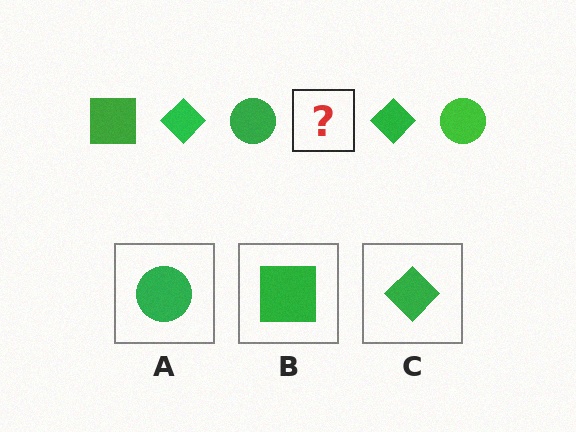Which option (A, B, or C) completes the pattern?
B.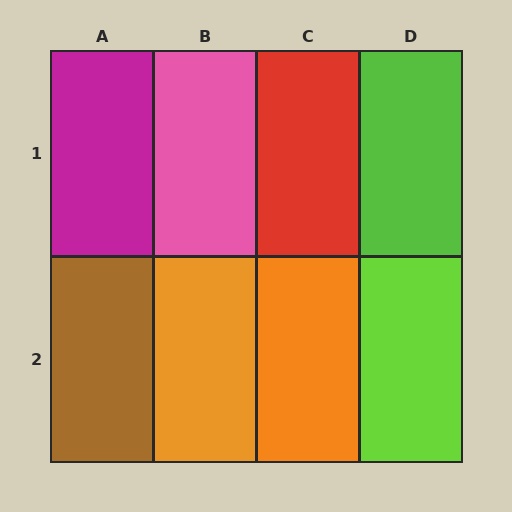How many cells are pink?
1 cell is pink.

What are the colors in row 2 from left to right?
Brown, orange, orange, lime.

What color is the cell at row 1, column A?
Magenta.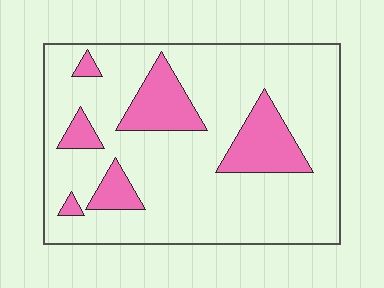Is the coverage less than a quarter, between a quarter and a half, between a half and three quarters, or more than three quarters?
Less than a quarter.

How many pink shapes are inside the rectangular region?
6.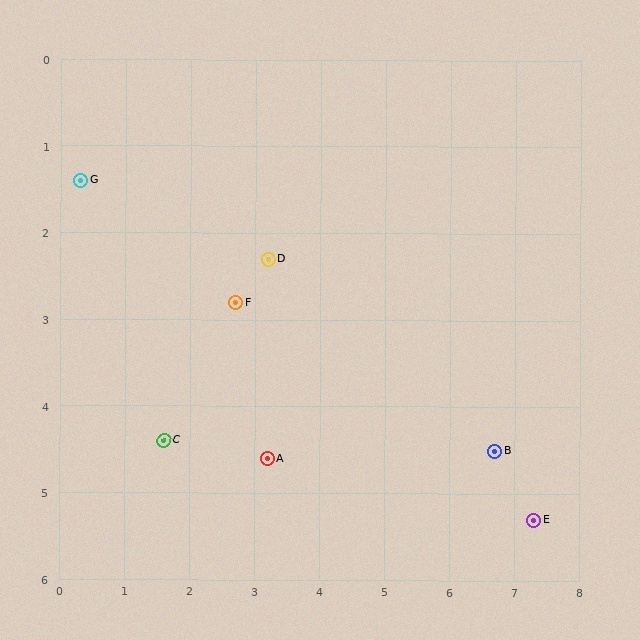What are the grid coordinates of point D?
Point D is at approximately (3.2, 2.3).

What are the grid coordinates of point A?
Point A is at approximately (3.2, 4.6).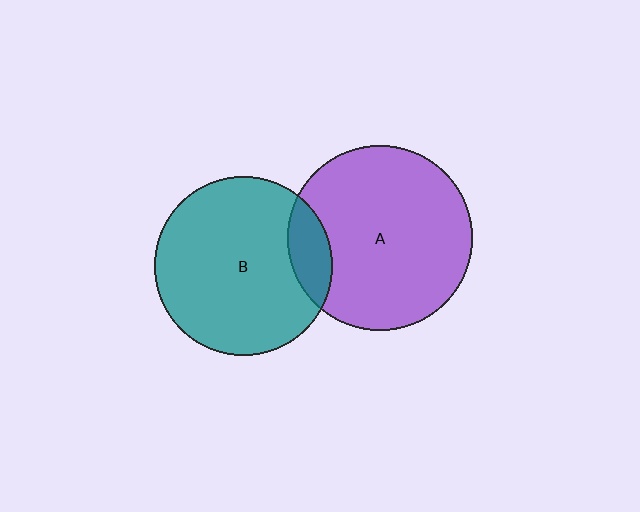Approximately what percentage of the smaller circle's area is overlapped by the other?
Approximately 15%.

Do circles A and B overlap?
Yes.